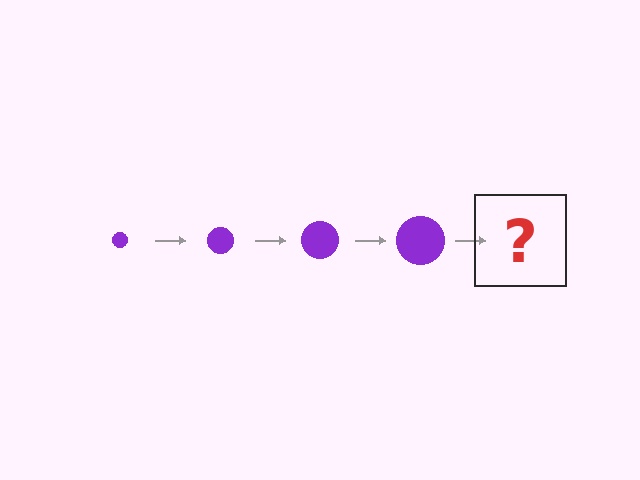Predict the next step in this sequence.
The next step is a purple circle, larger than the previous one.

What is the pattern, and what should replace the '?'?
The pattern is that the circle gets progressively larger each step. The '?' should be a purple circle, larger than the previous one.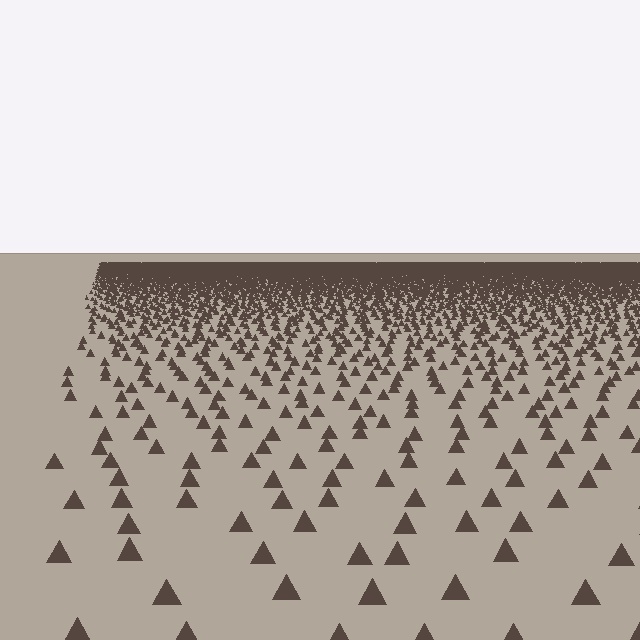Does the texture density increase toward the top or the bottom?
Density increases toward the top.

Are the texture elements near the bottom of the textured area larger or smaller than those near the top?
Larger. Near the bottom, elements are closer to the viewer and appear at a bigger on-screen size.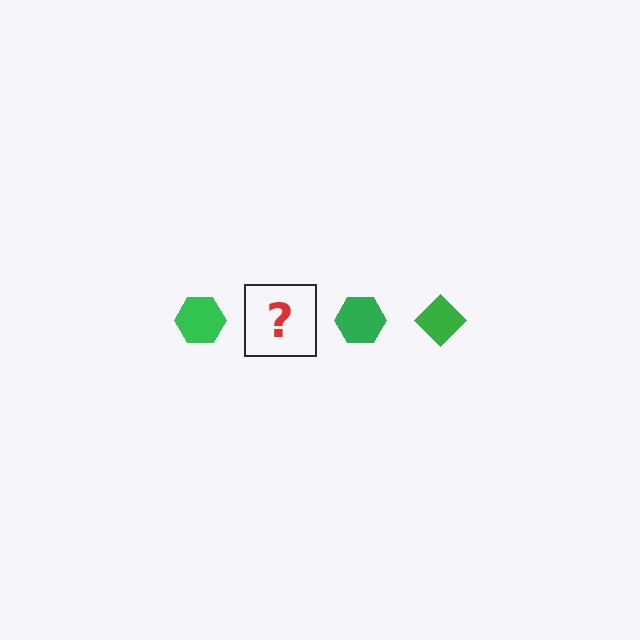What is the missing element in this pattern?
The missing element is a green diamond.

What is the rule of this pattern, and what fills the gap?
The rule is that the pattern cycles through hexagon, diamond shapes in green. The gap should be filled with a green diamond.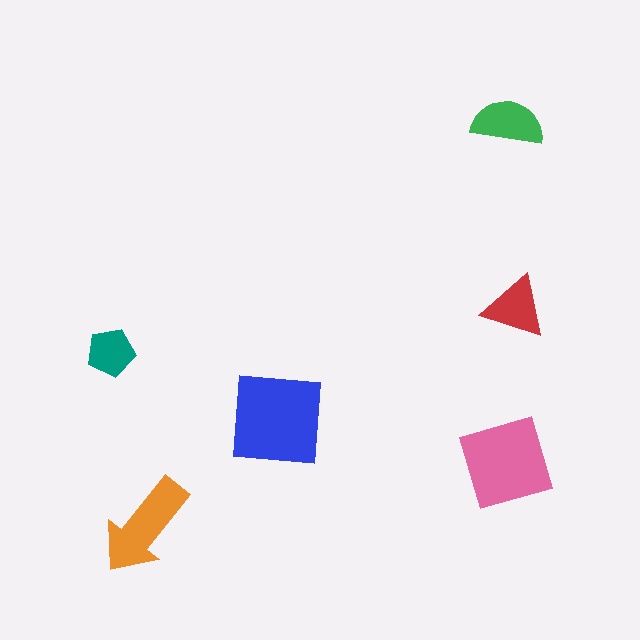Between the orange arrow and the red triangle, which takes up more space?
The orange arrow.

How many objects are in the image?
There are 6 objects in the image.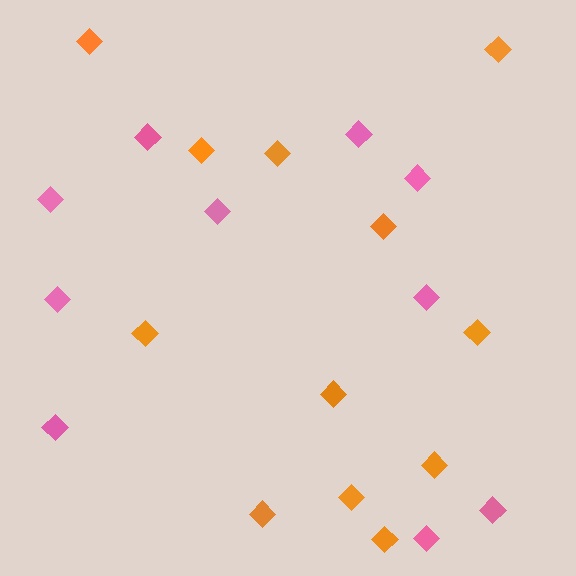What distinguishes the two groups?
There are 2 groups: one group of pink diamonds (10) and one group of orange diamonds (12).